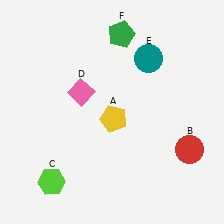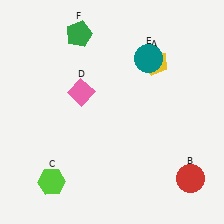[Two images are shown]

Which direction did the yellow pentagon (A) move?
The yellow pentagon (A) moved up.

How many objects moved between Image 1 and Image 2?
3 objects moved between the two images.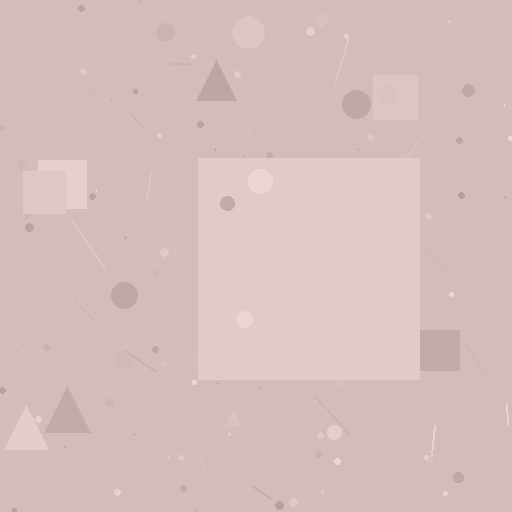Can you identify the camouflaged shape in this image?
The camouflaged shape is a square.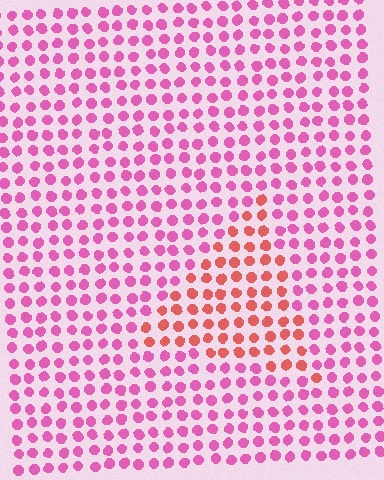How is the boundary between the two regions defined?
The boundary is defined purely by a slight shift in hue (about 40 degrees). Spacing, size, and orientation are identical on both sides.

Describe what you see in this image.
The image is filled with small pink elements in a uniform arrangement. A triangle-shaped region is visible where the elements are tinted to a slightly different hue, forming a subtle color boundary.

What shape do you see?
I see a triangle.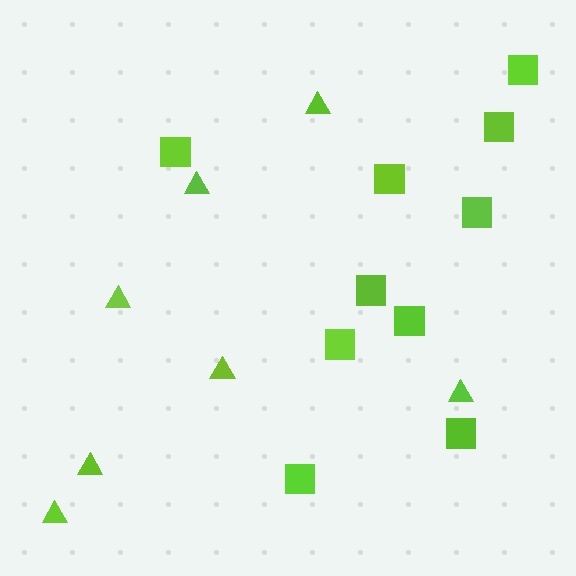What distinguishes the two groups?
There are 2 groups: one group of triangles (7) and one group of squares (10).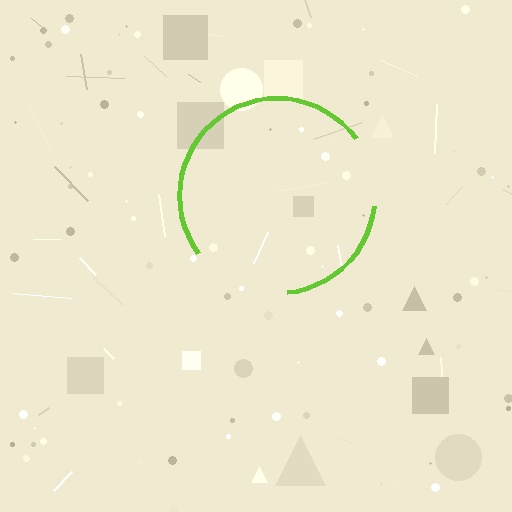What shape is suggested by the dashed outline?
The dashed outline suggests a circle.